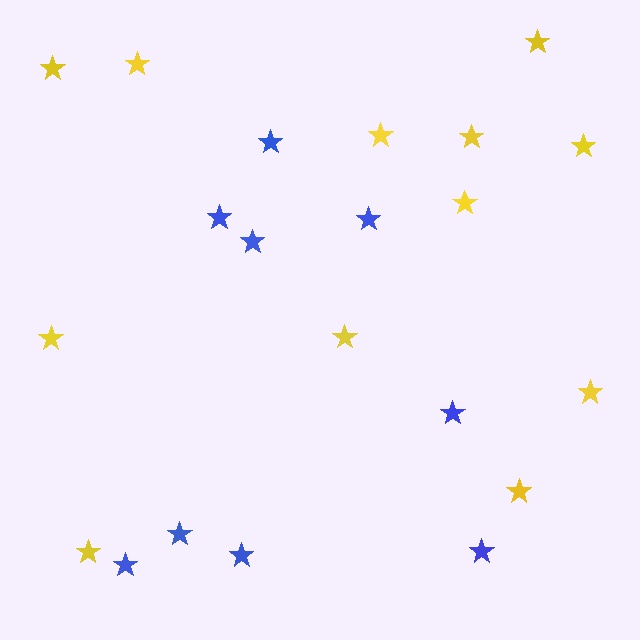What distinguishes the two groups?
There are 2 groups: one group of blue stars (9) and one group of yellow stars (12).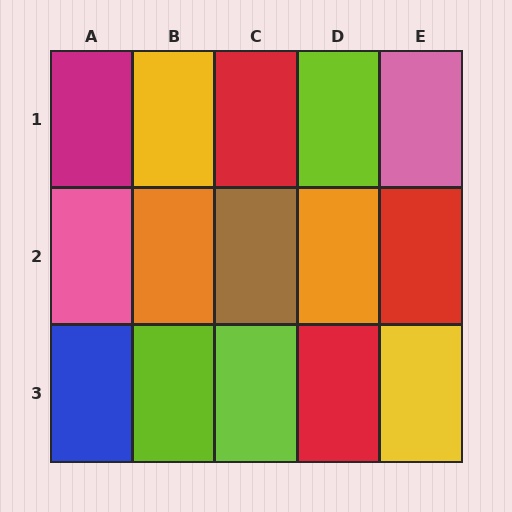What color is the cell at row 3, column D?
Red.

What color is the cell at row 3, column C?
Lime.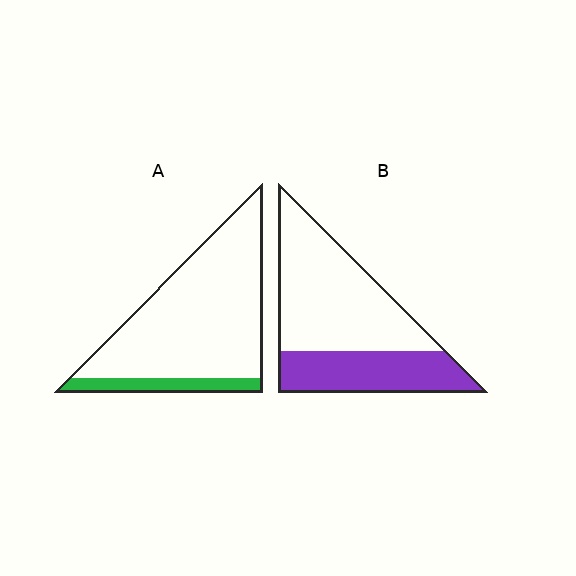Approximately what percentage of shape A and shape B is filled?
A is approximately 15% and B is approximately 35%.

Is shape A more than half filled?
No.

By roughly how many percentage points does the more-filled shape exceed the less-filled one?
By roughly 20 percentage points (B over A).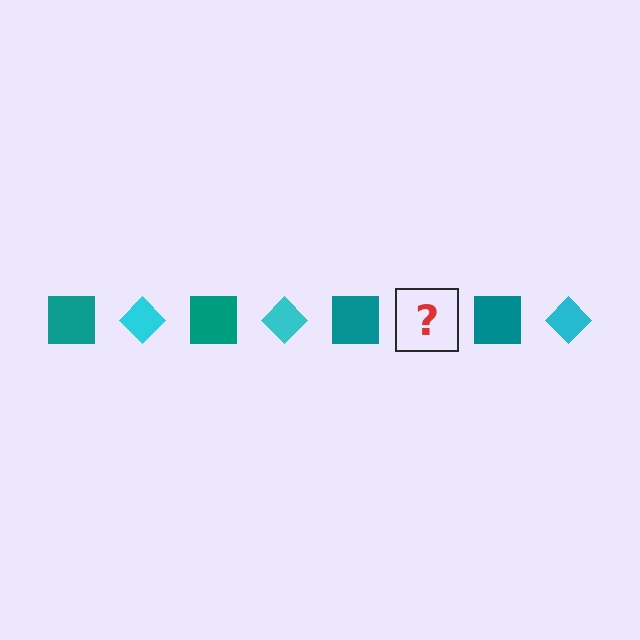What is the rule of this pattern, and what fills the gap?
The rule is that the pattern alternates between teal square and cyan diamond. The gap should be filled with a cyan diamond.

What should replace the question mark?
The question mark should be replaced with a cyan diamond.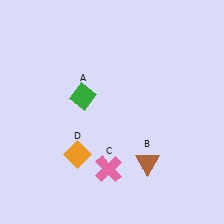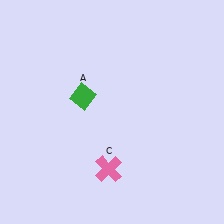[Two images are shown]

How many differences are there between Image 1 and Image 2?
There are 2 differences between the two images.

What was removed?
The brown triangle (B), the orange diamond (D) were removed in Image 2.